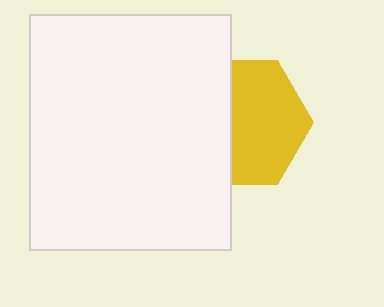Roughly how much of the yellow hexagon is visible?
About half of it is visible (roughly 59%).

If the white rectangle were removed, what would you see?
You would see the complete yellow hexagon.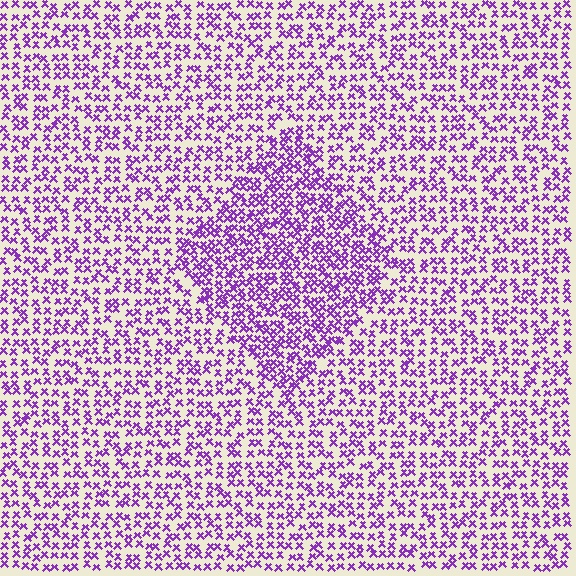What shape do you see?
I see a diamond.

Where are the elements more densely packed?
The elements are more densely packed inside the diamond boundary.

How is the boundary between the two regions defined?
The boundary is defined by a change in element density (approximately 1.6x ratio). All elements are the same color, size, and shape.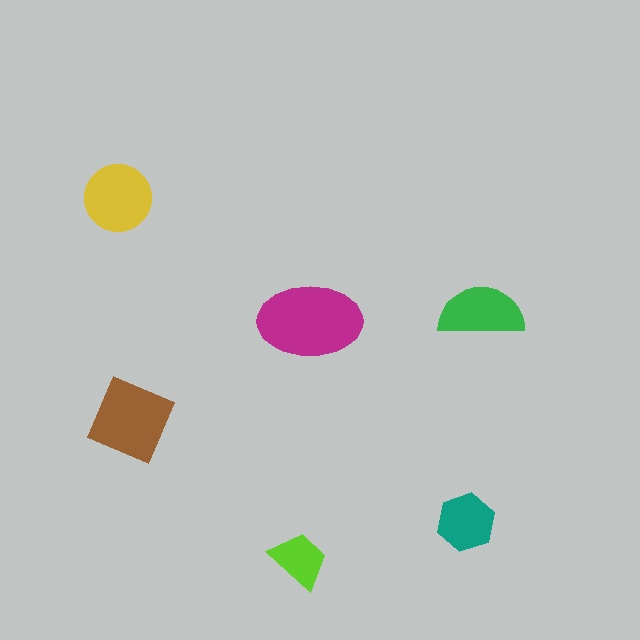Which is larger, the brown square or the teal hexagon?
The brown square.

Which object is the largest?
The magenta ellipse.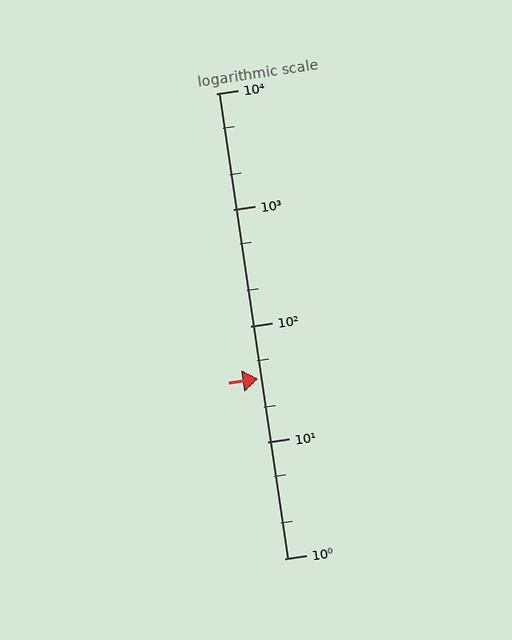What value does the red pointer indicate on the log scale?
The pointer indicates approximately 35.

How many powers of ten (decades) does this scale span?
The scale spans 4 decades, from 1 to 10000.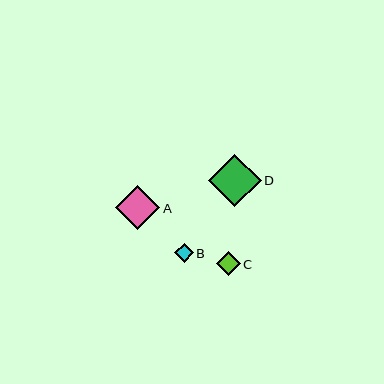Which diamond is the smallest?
Diamond B is the smallest with a size of approximately 19 pixels.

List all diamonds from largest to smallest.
From largest to smallest: D, A, C, B.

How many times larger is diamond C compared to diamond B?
Diamond C is approximately 1.3 times the size of diamond B.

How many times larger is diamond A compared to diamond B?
Diamond A is approximately 2.4 times the size of diamond B.